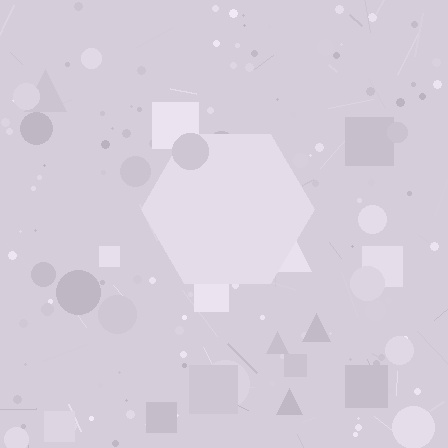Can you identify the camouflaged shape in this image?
The camouflaged shape is a hexagon.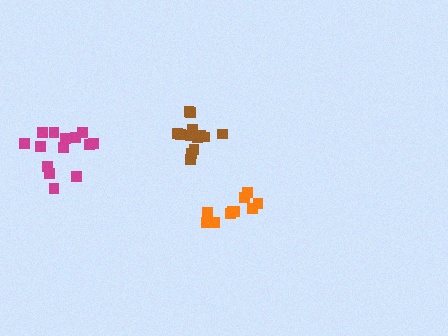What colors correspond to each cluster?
The clusters are colored: brown, orange, magenta.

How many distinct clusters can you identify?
There are 3 distinct clusters.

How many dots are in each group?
Group 1: 14 dots, Group 2: 10 dots, Group 3: 14 dots (38 total).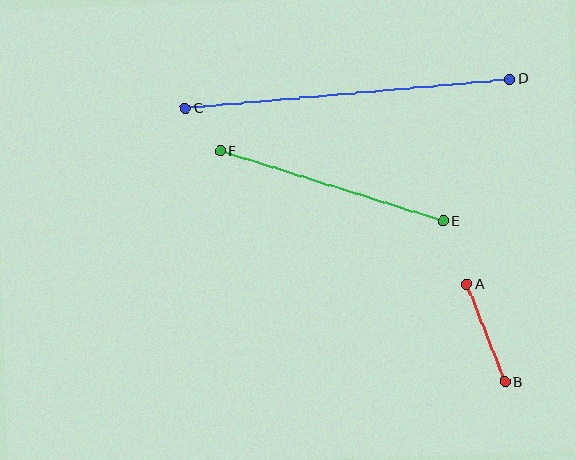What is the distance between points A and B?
The distance is approximately 105 pixels.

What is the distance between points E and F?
The distance is approximately 233 pixels.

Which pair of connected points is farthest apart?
Points C and D are farthest apart.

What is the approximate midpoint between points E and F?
The midpoint is at approximately (332, 186) pixels.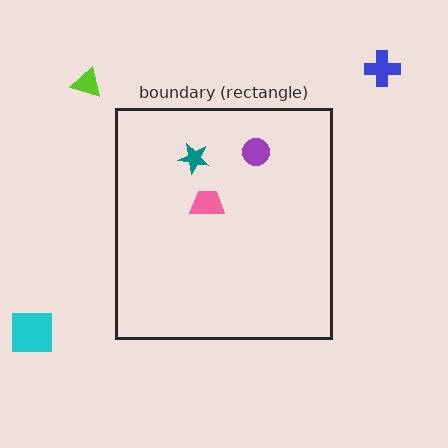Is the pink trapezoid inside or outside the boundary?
Inside.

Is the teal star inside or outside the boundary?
Inside.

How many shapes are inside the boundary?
3 inside, 3 outside.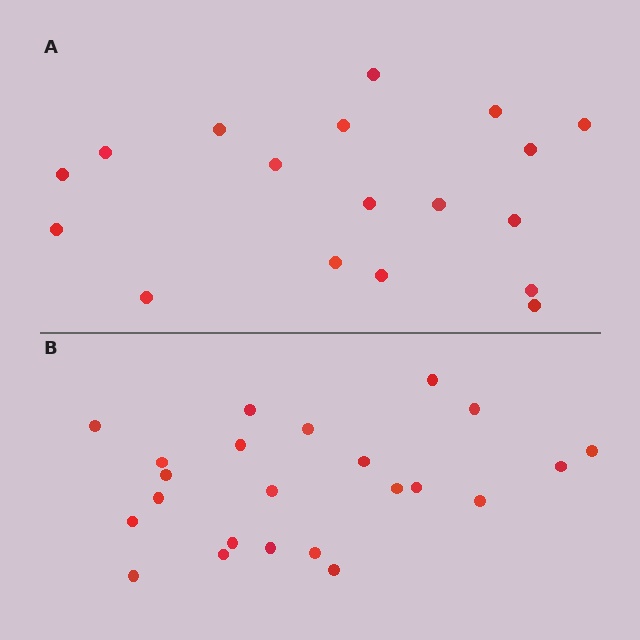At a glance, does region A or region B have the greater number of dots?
Region B (the bottom region) has more dots.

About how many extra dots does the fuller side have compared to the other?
Region B has about 5 more dots than region A.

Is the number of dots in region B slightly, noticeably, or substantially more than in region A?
Region B has noticeably more, but not dramatically so. The ratio is roughly 1.3 to 1.